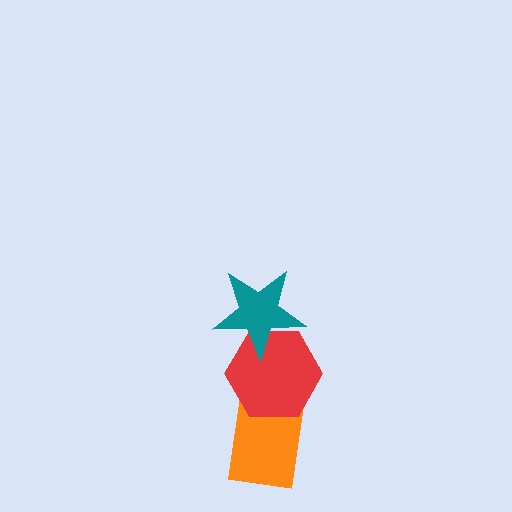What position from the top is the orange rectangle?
The orange rectangle is 3rd from the top.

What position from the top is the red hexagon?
The red hexagon is 2nd from the top.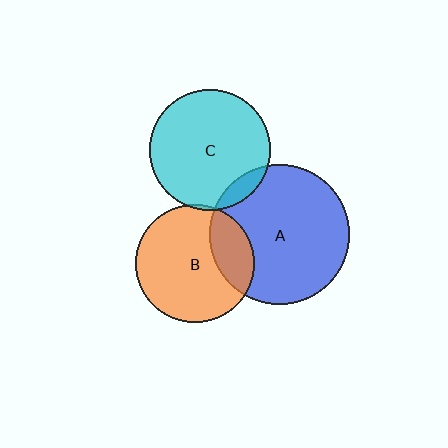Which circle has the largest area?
Circle A (blue).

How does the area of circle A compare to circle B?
Approximately 1.4 times.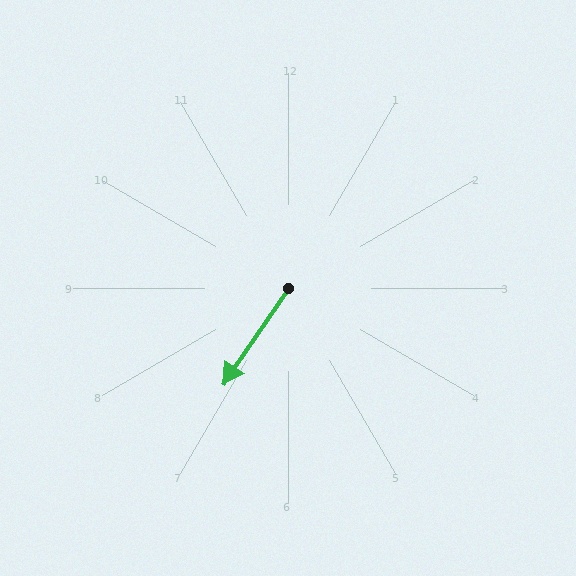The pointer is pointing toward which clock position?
Roughly 7 o'clock.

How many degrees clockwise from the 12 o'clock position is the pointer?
Approximately 214 degrees.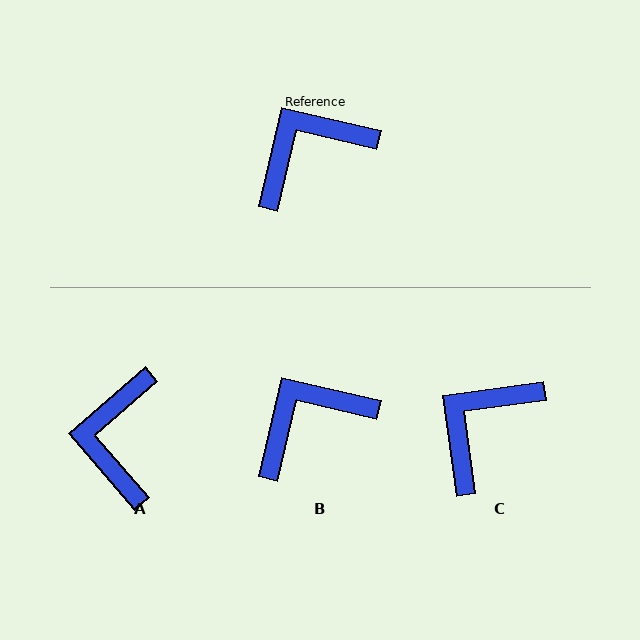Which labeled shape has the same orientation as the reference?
B.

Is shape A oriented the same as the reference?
No, it is off by about 54 degrees.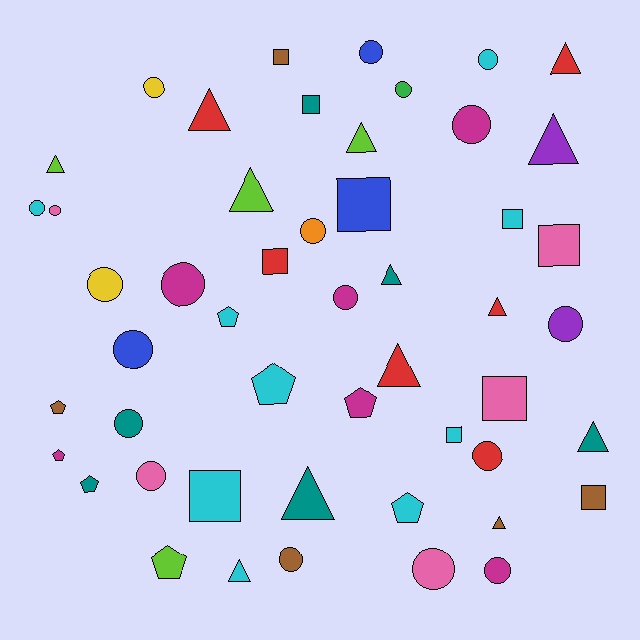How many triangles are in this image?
There are 13 triangles.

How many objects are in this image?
There are 50 objects.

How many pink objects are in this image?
There are 5 pink objects.